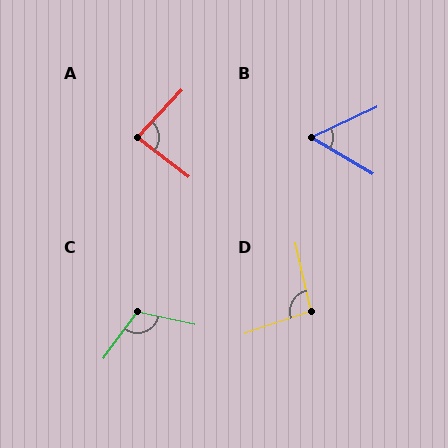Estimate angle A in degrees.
Approximately 84 degrees.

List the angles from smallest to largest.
B (56°), A (84°), D (96°), C (114°).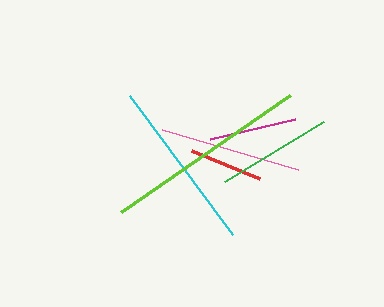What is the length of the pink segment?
The pink segment is approximately 141 pixels long.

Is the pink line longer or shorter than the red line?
The pink line is longer than the red line.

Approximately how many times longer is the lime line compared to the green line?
The lime line is approximately 1.8 times the length of the green line.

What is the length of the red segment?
The red segment is approximately 73 pixels long.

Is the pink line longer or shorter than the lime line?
The lime line is longer than the pink line.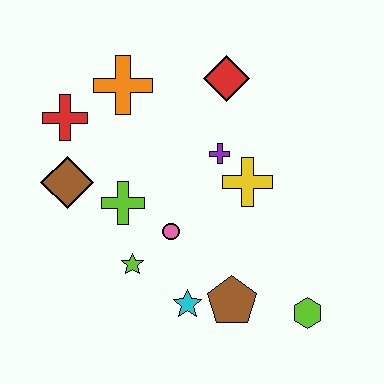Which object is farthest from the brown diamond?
The lime hexagon is farthest from the brown diamond.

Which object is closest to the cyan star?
The brown pentagon is closest to the cyan star.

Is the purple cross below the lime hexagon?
No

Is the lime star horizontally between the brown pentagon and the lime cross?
Yes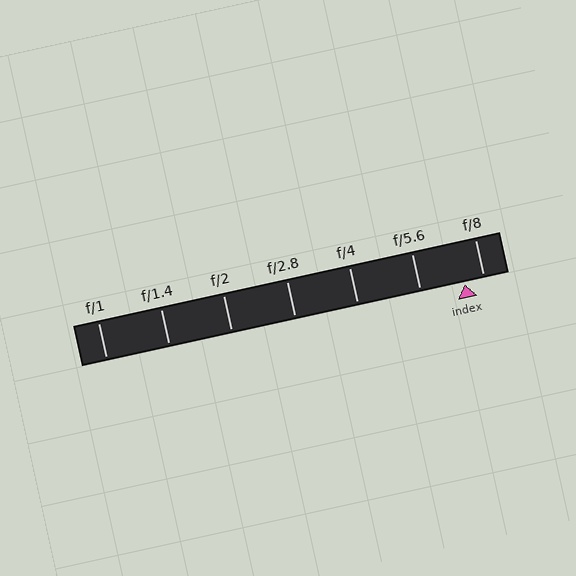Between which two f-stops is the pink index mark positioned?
The index mark is between f/5.6 and f/8.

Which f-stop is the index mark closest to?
The index mark is closest to f/8.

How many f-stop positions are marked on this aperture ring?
There are 7 f-stop positions marked.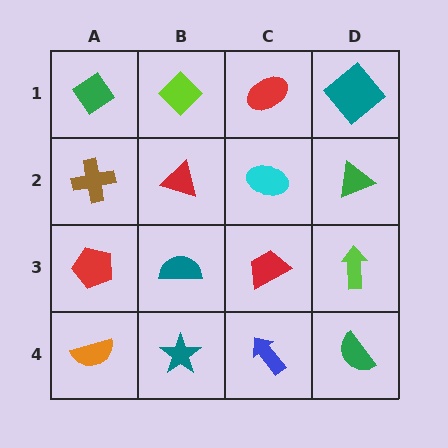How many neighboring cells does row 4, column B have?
3.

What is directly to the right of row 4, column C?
A green semicircle.